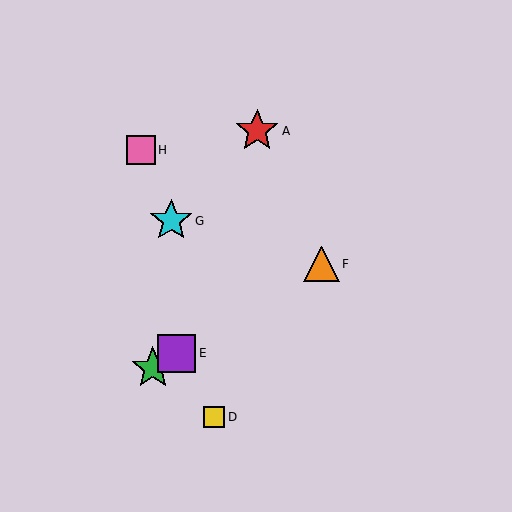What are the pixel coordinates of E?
Object E is at (177, 354).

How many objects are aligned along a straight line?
4 objects (B, C, E, F) are aligned along a straight line.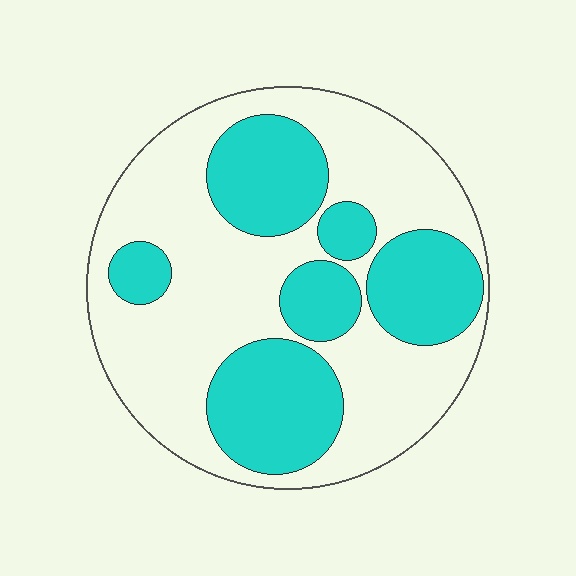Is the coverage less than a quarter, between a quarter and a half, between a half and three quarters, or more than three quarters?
Between a quarter and a half.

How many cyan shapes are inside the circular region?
6.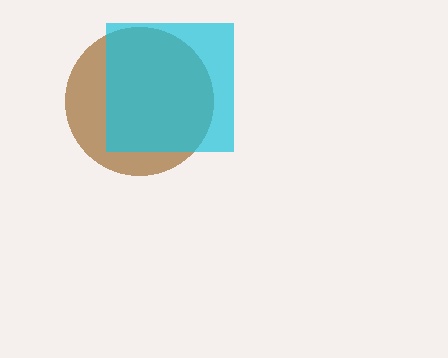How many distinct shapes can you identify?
There are 2 distinct shapes: a brown circle, a cyan square.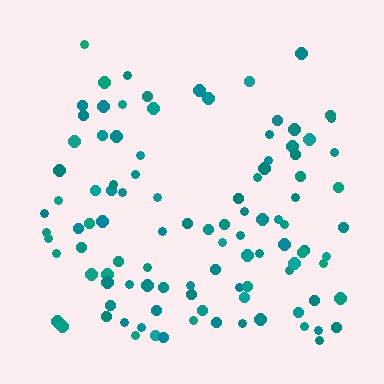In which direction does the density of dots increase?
From top to bottom, with the bottom side densest.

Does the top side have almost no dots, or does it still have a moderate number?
Still a moderate number, just noticeably fewer than the bottom.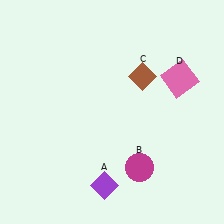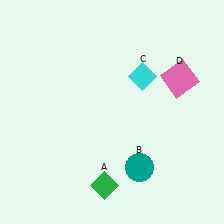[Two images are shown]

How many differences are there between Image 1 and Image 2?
There are 3 differences between the two images.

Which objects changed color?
A changed from purple to green. B changed from magenta to teal. C changed from brown to cyan.